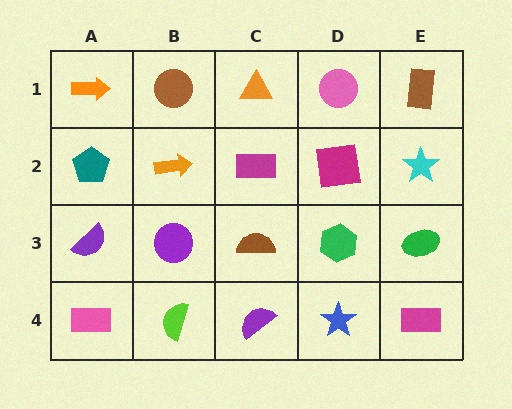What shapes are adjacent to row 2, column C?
An orange triangle (row 1, column C), a brown semicircle (row 3, column C), an orange arrow (row 2, column B), a magenta square (row 2, column D).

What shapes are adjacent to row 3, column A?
A teal pentagon (row 2, column A), a pink rectangle (row 4, column A), a purple circle (row 3, column B).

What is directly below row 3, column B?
A lime semicircle.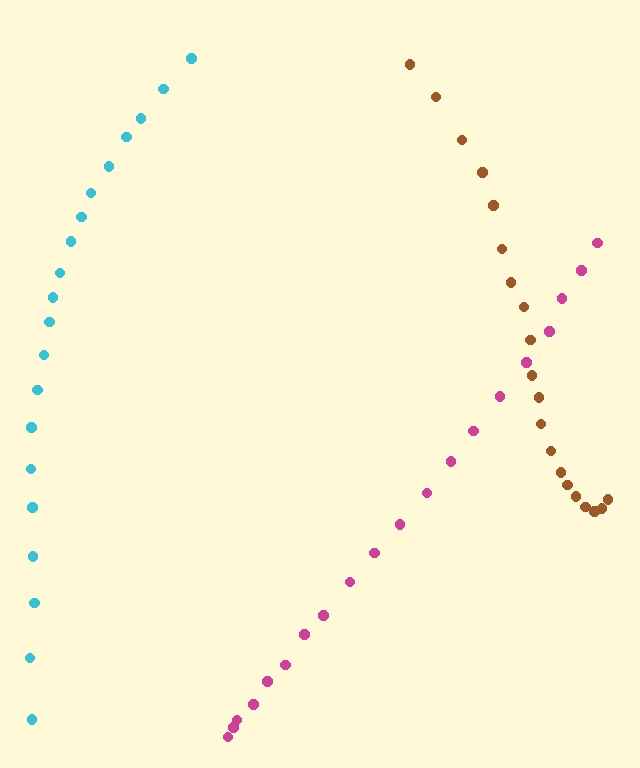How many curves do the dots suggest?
There are 3 distinct paths.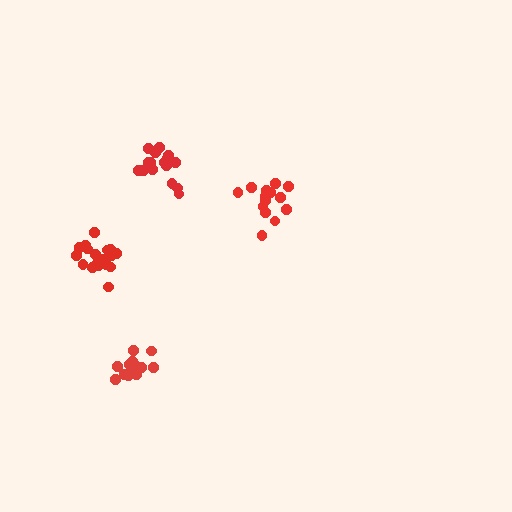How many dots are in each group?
Group 1: 14 dots, Group 2: 19 dots, Group 3: 16 dots, Group 4: 14 dots (63 total).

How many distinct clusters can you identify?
There are 4 distinct clusters.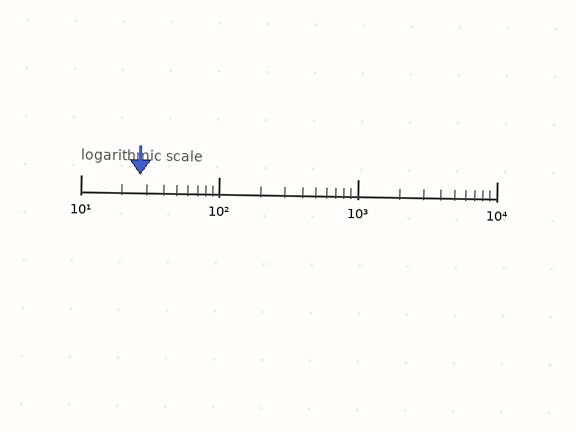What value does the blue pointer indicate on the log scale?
The pointer indicates approximately 27.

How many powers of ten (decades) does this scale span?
The scale spans 3 decades, from 10 to 10000.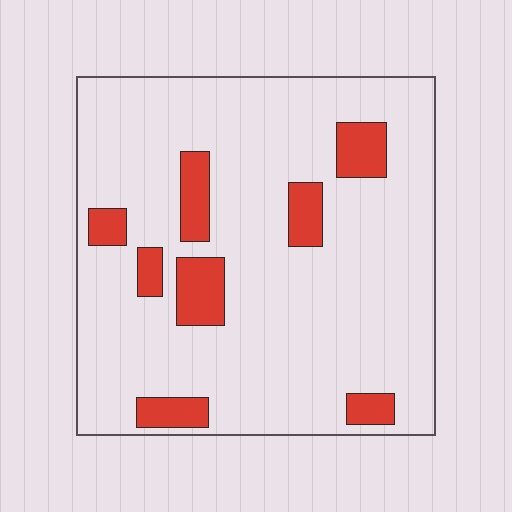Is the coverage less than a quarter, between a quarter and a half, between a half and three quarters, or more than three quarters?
Less than a quarter.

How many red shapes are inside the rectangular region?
8.